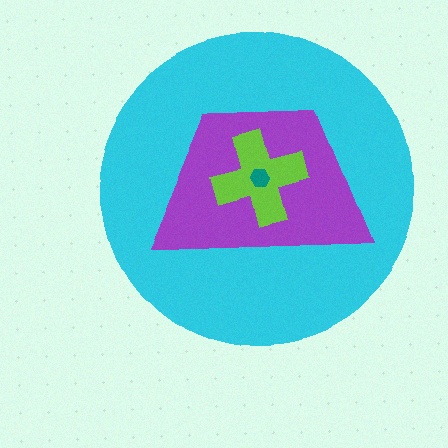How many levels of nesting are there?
4.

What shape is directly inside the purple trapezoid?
The lime cross.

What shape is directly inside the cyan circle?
The purple trapezoid.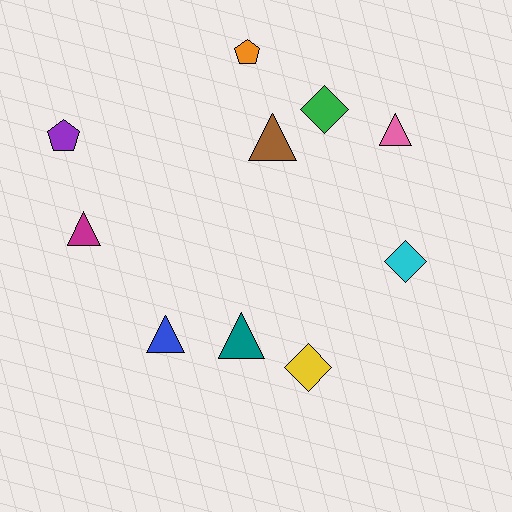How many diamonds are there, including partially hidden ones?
There are 3 diamonds.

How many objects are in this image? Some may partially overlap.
There are 10 objects.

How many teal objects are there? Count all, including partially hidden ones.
There is 1 teal object.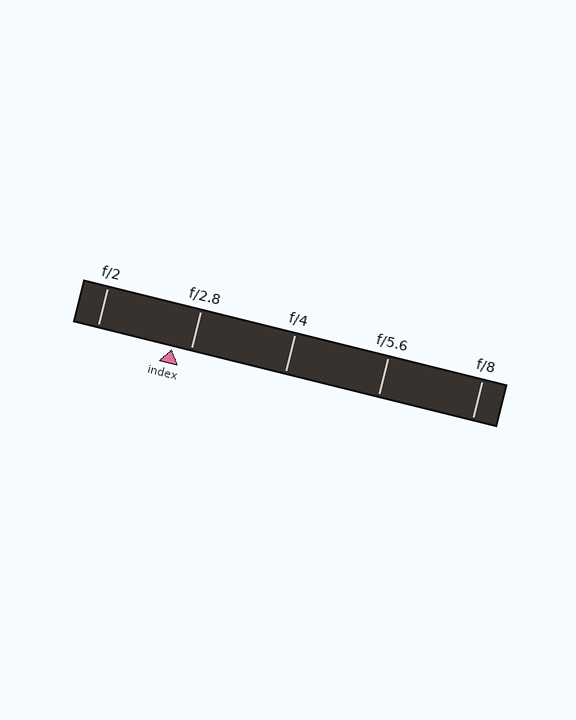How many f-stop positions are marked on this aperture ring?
There are 5 f-stop positions marked.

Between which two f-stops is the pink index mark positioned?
The index mark is between f/2 and f/2.8.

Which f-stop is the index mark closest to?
The index mark is closest to f/2.8.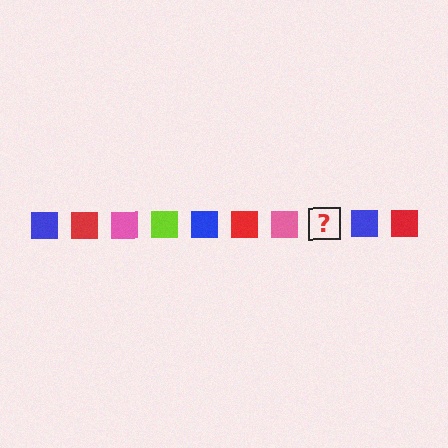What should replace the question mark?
The question mark should be replaced with a lime square.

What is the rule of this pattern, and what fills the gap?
The rule is that the pattern cycles through blue, red, pink, lime squares. The gap should be filled with a lime square.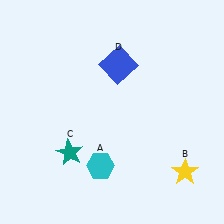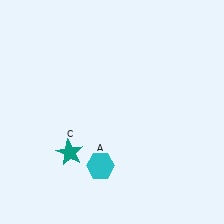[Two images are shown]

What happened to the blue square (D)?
The blue square (D) was removed in Image 2. It was in the top-right area of Image 1.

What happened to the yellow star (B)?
The yellow star (B) was removed in Image 2. It was in the bottom-right area of Image 1.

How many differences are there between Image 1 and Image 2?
There are 2 differences between the two images.